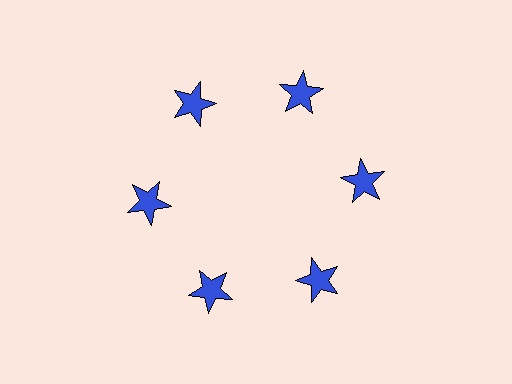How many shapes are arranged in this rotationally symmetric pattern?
There are 6 shapes, arranged in 6 groups of 1.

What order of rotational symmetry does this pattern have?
This pattern has 6-fold rotational symmetry.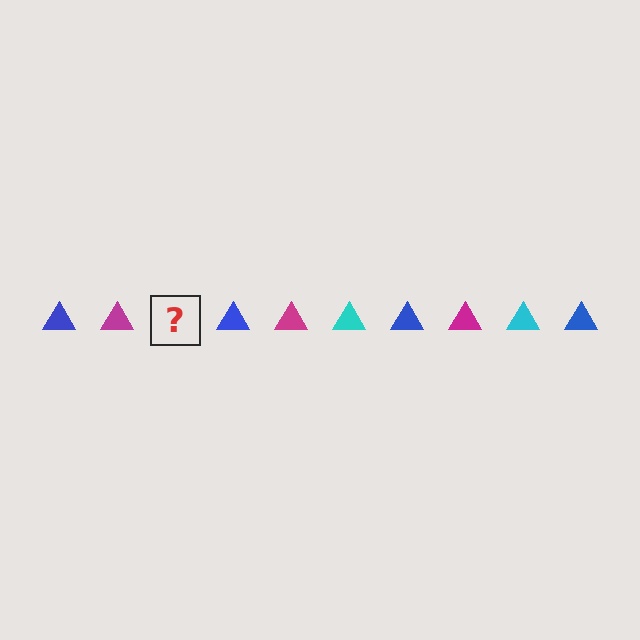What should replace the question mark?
The question mark should be replaced with a cyan triangle.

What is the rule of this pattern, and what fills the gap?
The rule is that the pattern cycles through blue, magenta, cyan triangles. The gap should be filled with a cyan triangle.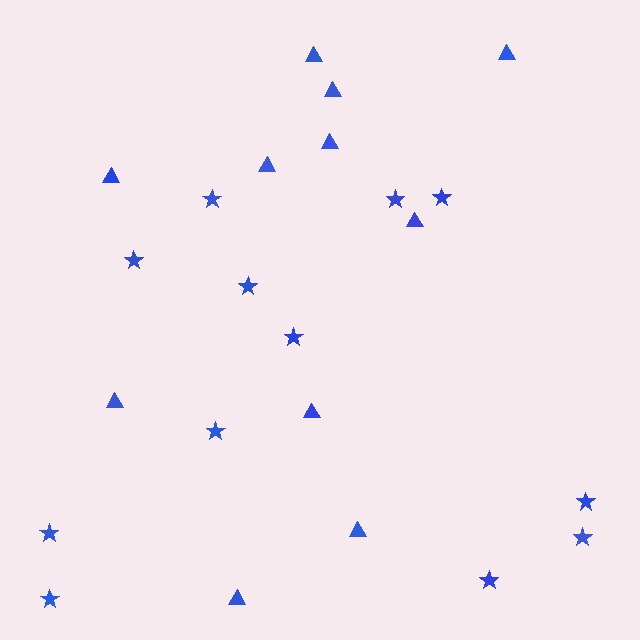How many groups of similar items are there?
There are 2 groups: one group of triangles (11) and one group of stars (12).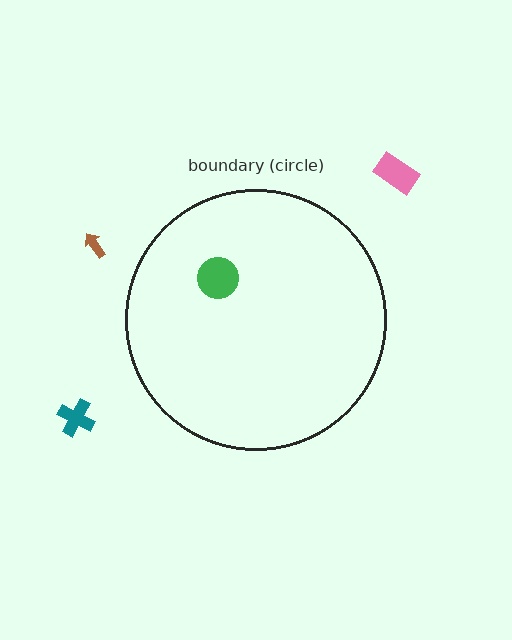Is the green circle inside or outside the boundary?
Inside.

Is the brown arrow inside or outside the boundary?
Outside.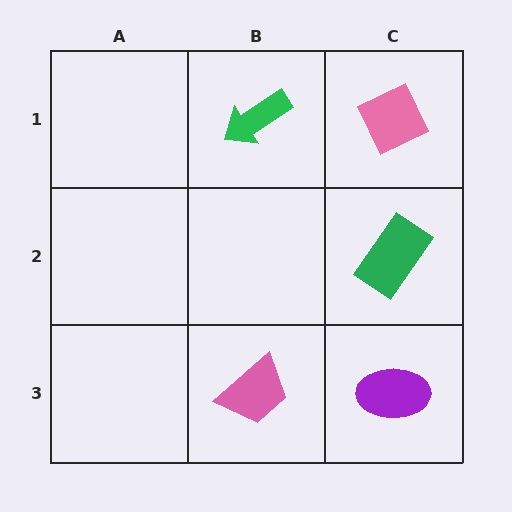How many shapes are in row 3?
2 shapes.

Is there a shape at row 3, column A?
No, that cell is empty.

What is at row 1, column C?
A pink diamond.